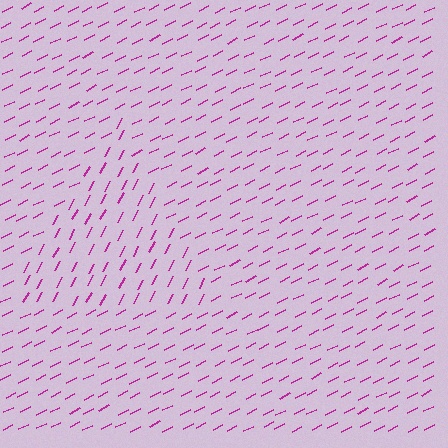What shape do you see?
I see a triangle.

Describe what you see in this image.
The image is filled with small magenta line segments. A triangle region in the image has lines oriented differently from the surrounding lines, creating a visible texture boundary.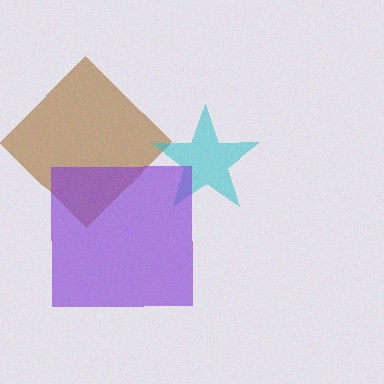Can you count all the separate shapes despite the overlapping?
Yes, there are 3 separate shapes.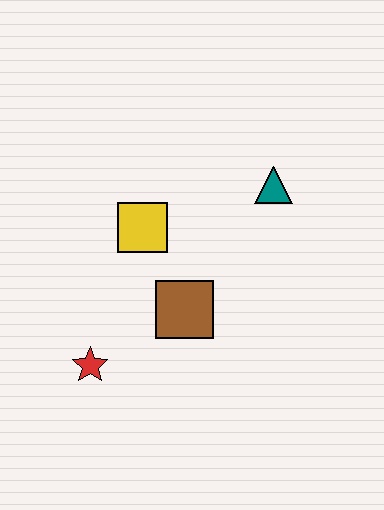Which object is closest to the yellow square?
The brown square is closest to the yellow square.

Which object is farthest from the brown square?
The teal triangle is farthest from the brown square.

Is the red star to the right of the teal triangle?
No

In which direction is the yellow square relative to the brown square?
The yellow square is above the brown square.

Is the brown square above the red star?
Yes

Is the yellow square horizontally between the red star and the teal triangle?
Yes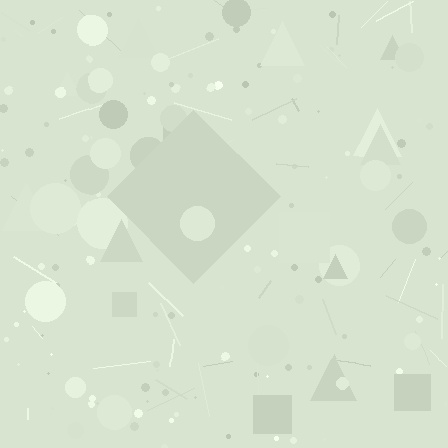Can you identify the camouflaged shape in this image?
The camouflaged shape is a diamond.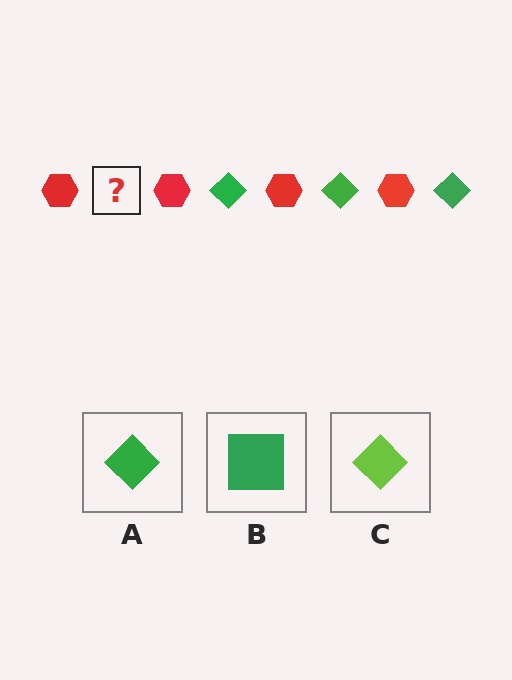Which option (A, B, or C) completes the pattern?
A.